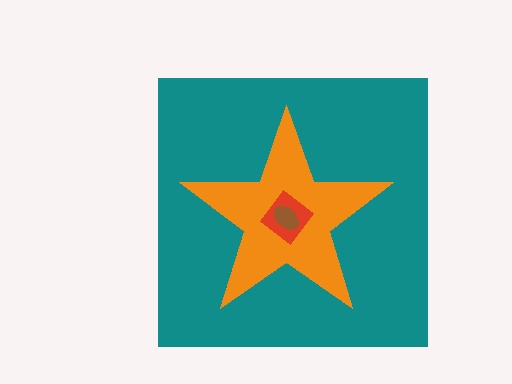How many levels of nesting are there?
4.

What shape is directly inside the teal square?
The orange star.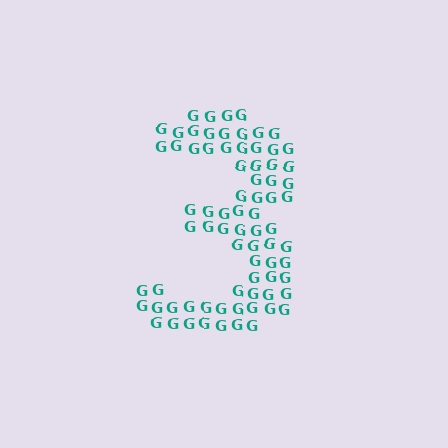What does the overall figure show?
The overall figure shows the digit 3.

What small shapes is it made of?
It is made of small letter G's.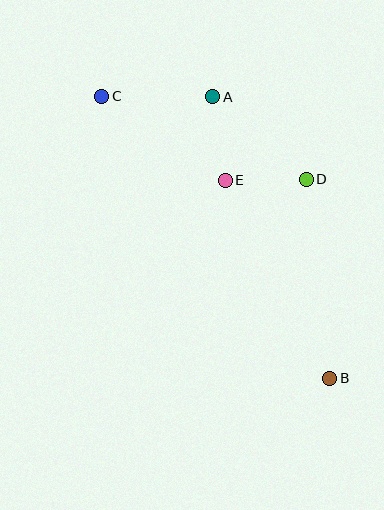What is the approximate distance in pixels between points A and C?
The distance between A and C is approximately 111 pixels.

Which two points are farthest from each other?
Points B and C are farthest from each other.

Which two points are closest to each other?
Points D and E are closest to each other.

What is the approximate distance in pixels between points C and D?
The distance between C and D is approximately 221 pixels.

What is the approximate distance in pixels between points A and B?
The distance between A and B is approximately 305 pixels.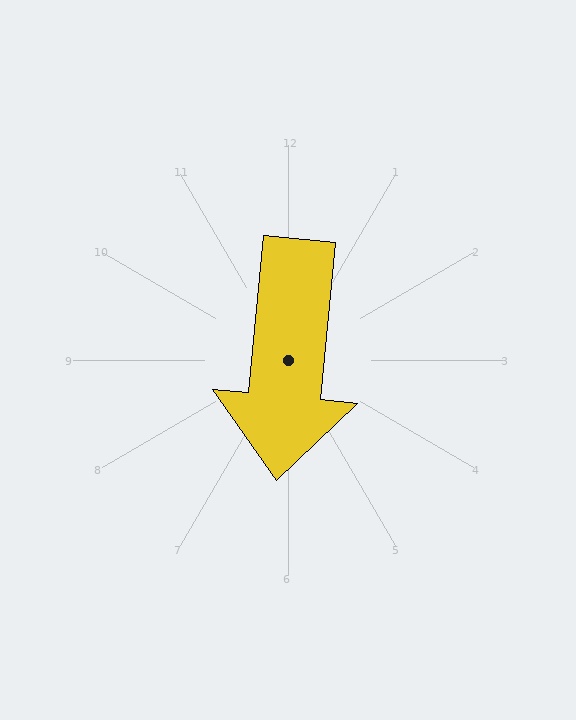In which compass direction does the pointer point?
South.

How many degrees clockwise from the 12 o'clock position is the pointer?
Approximately 185 degrees.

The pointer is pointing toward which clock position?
Roughly 6 o'clock.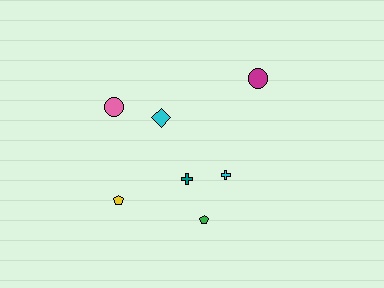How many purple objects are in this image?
There are no purple objects.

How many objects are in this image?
There are 7 objects.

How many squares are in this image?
There are no squares.